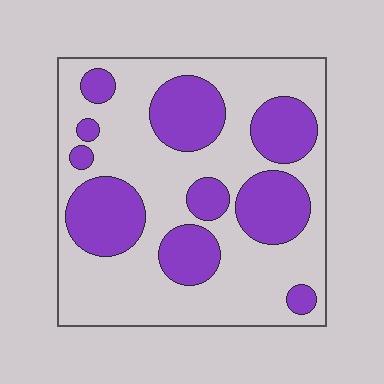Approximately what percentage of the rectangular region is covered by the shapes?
Approximately 35%.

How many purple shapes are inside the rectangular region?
10.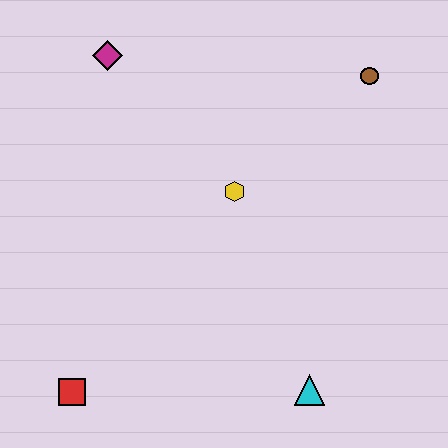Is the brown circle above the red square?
Yes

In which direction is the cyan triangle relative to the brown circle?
The cyan triangle is below the brown circle.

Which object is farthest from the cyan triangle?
The magenta diamond is farthest from the cyan triangle.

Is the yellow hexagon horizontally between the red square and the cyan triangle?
Yes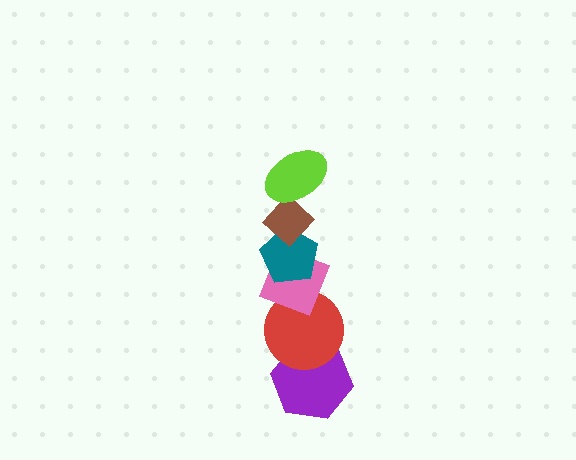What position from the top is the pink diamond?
The pink diamond is 4th from the top.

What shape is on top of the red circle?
The pink diamond is on top of the red circle.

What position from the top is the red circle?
The red circle is 5th from the top.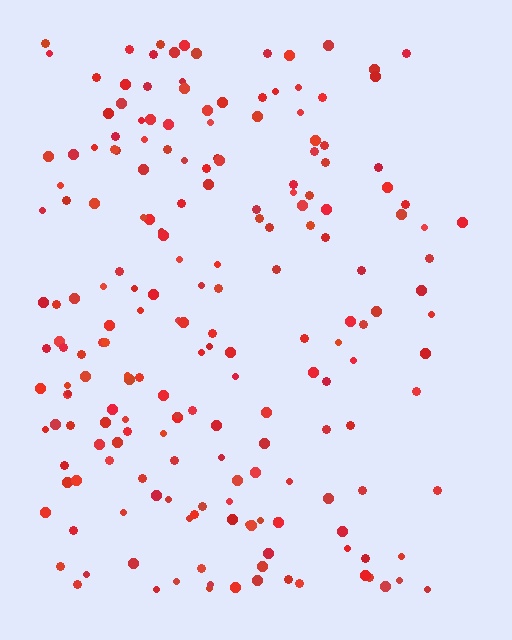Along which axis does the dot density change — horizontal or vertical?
Horizontal.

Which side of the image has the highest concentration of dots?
The left.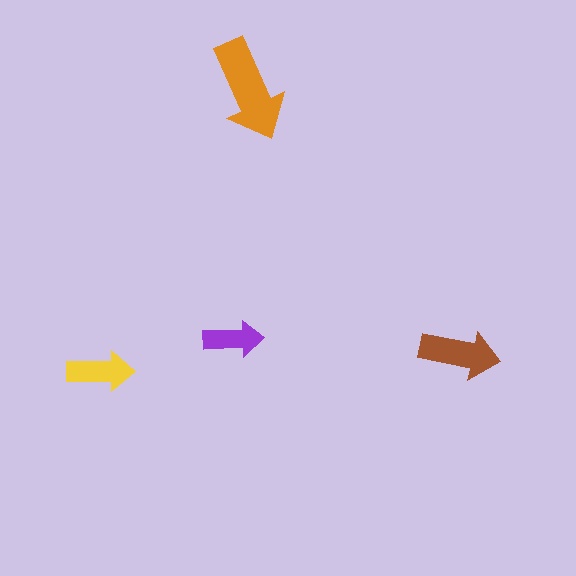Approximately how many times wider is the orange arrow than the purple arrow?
About 1.5 times wider.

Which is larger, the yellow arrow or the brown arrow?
The brown one.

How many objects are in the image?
There are 4 objects in the image.